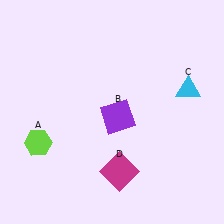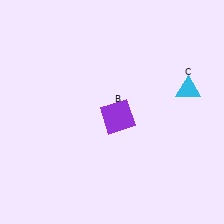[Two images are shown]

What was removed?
The magenta square (D), the lime hexagon (A) were removed in Image 2.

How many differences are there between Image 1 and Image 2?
There are 2 differences between the two images.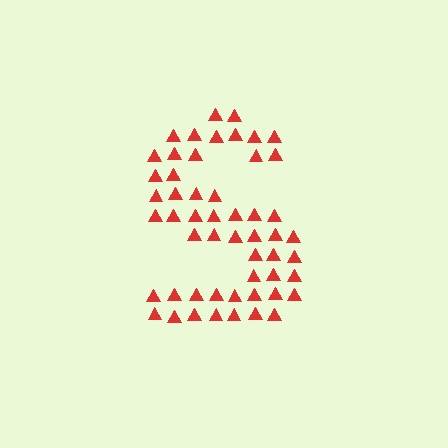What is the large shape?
The large shape is the letter S.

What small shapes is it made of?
It is made of small triangles.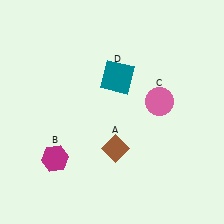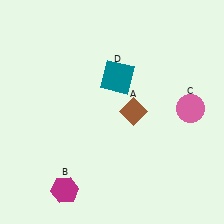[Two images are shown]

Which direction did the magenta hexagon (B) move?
The magenta hexagon (B) moved down.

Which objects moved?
The objects that moved are: the brown diamond (A), the magenta hexagon (B), the pink circle (C).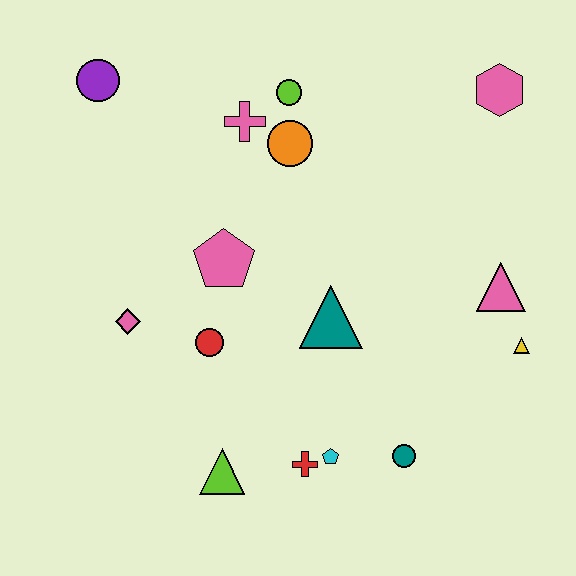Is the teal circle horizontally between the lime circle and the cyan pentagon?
No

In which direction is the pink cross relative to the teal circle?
The pink cross is above the teal circle.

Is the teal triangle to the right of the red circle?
Yes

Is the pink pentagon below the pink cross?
Yes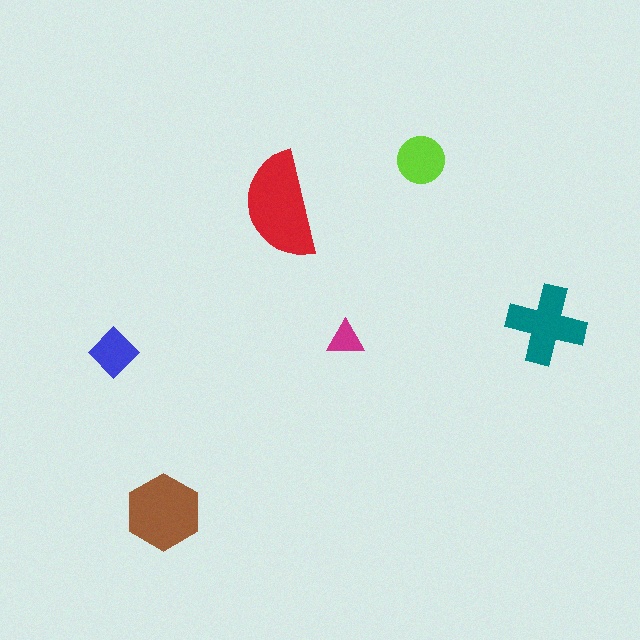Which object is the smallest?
The magenta triangle.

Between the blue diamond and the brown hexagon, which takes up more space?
The brown hexagon.